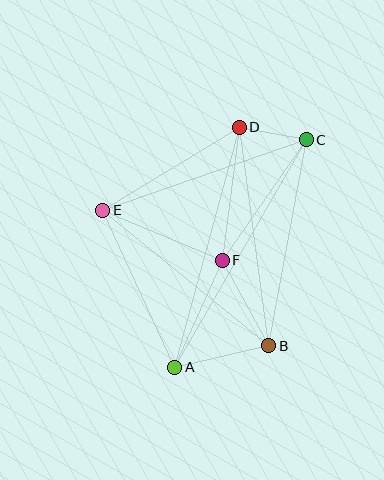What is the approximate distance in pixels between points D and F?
The distance between D and F is approximately 134 pixels.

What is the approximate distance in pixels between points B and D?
The distance between B and D is approximately 220 pixels.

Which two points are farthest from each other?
Points A and C are farthest from each other.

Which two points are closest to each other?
Points C and D are closest to each other.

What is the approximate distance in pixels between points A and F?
The distance between A and F is approximately 117 pixels.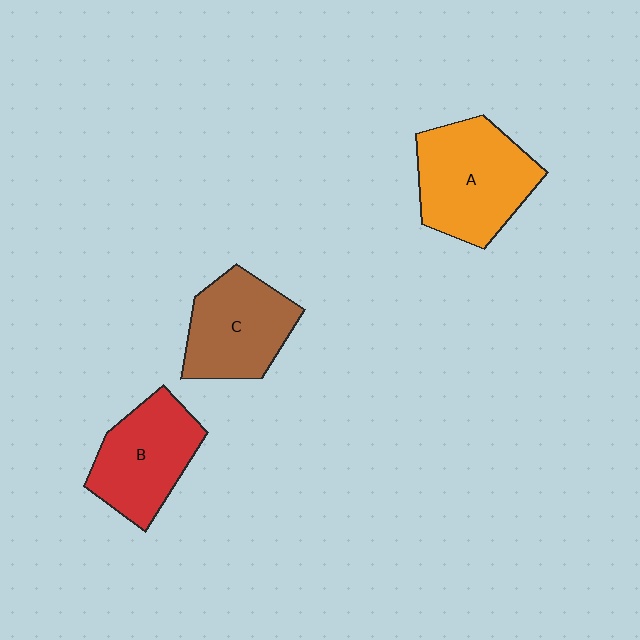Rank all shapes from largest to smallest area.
From largest to smallest: A (orange), B (red), C (brown).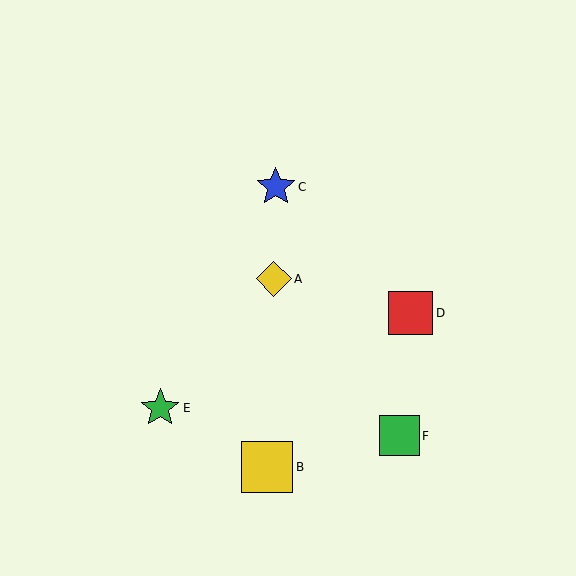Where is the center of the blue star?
The center of the blue star is at (276, 187).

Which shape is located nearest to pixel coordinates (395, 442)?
The green square (labeled F) at (399, 436) is nearest to that location.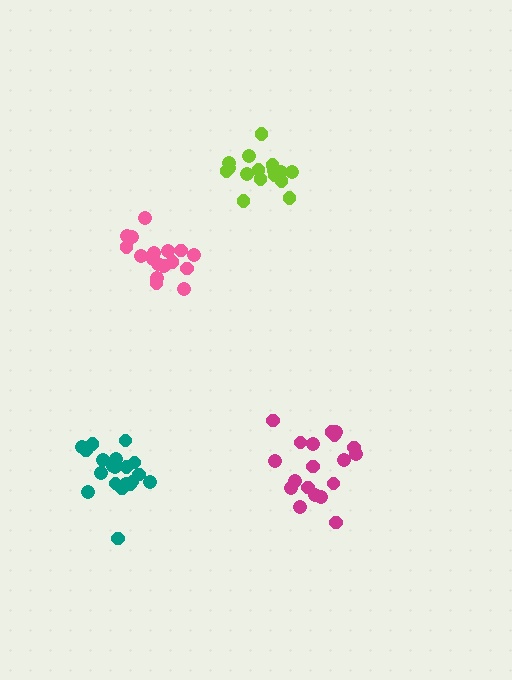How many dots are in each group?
Group 1: 19 dots, Group 2: 18 dots, Group 3: 16 dots, Group 4: 20 dots (73 total).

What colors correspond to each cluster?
The clusters are colored: magenta, pink, lime, teal.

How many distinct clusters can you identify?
There are 4 distinct clusters.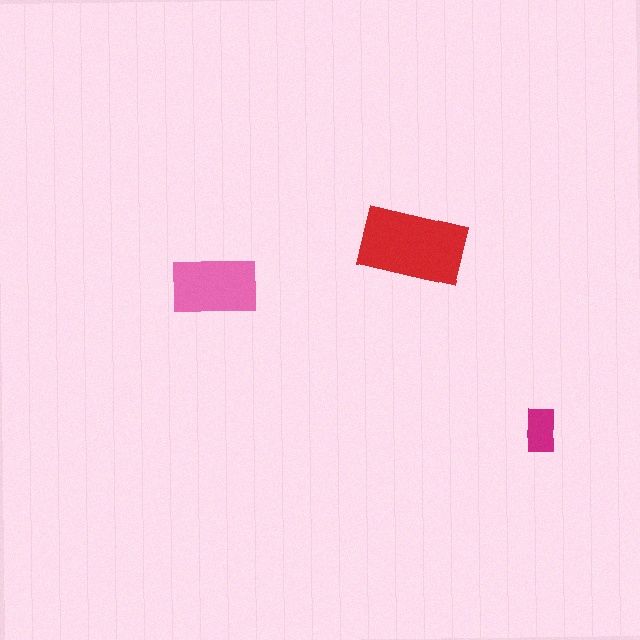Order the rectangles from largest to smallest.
the red one, the pink one, the magenta one.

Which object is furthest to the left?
The pink rectangle is leftmost.